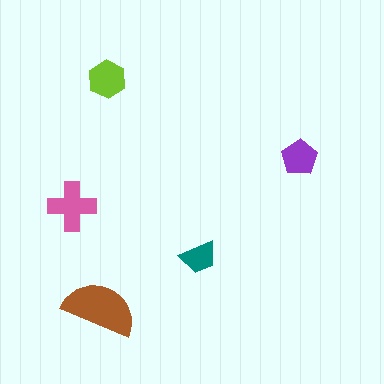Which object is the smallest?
The teal trapezoid.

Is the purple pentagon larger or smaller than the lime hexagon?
Smaller.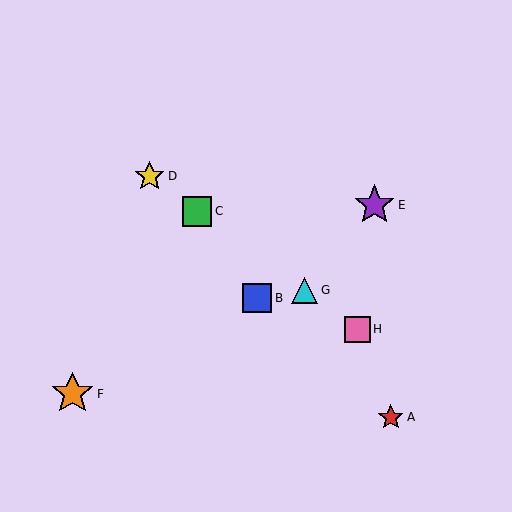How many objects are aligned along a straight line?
4 objects (C, D, G, H) are aligned along a straight line.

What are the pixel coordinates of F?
Object F is at (72, 394).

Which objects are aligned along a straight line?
Objects C, D, G, H are aligned along a straight line.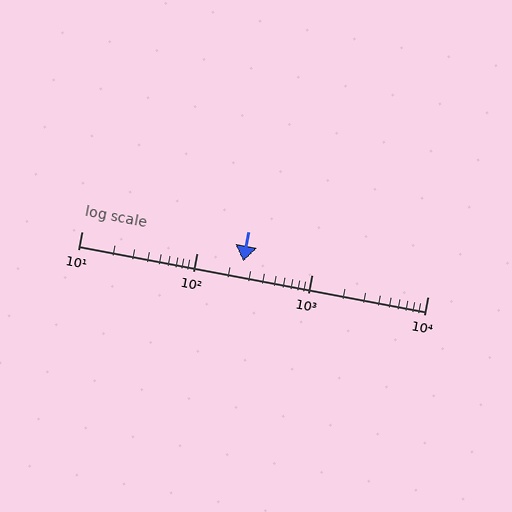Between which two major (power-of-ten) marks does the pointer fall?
The pointer is between 100 and 1000.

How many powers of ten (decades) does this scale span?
The scale spans 3 decades, from 10 to 10000.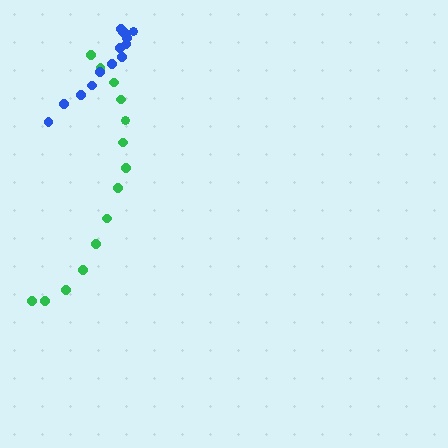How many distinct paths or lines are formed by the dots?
There are 2 distinct paths.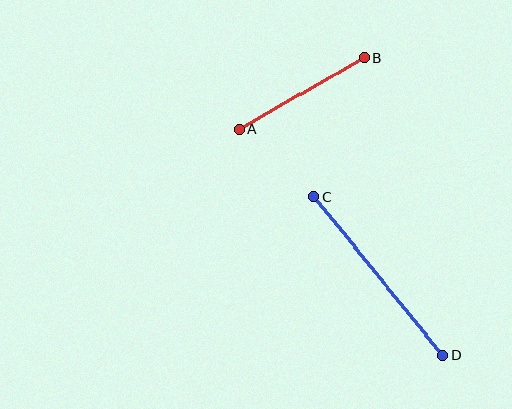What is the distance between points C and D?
The distance is approximately 205 pixels.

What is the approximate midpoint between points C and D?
The midpoint is at approximately (378, 276) pixels.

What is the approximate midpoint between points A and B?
The midpoint is at approximately (301, 94) pixels.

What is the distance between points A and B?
The distance is approximately 144 pixels.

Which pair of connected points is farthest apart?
Points C and D are farthest apart.